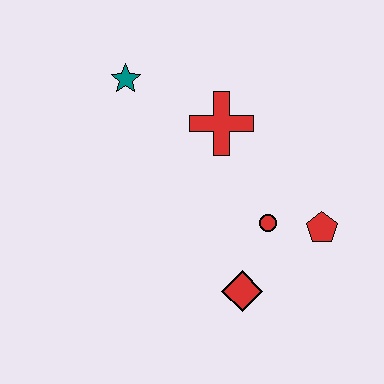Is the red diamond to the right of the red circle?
No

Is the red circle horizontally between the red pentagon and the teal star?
Yes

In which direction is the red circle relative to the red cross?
The red circle is below the red cross.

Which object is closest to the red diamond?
The red circle is closest to the red diamond.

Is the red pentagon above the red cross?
No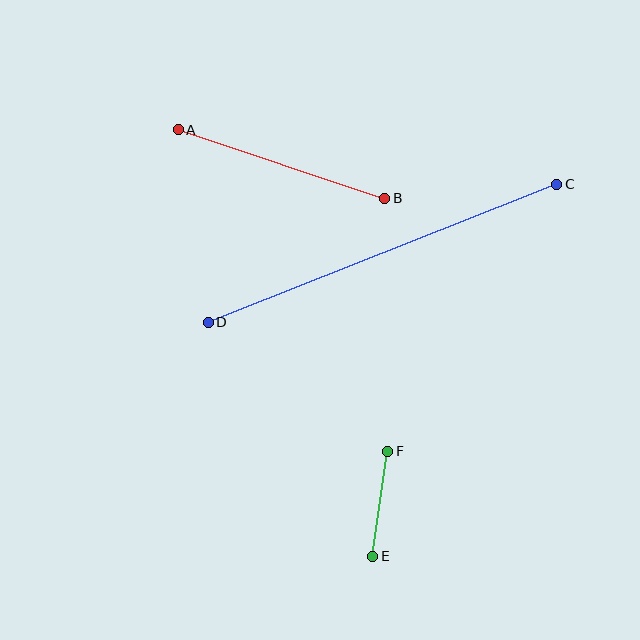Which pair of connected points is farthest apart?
Points C and D are farthest apart.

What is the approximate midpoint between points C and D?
The midpoint is at approximately (383, 253) pixels.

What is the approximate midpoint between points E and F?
The midpoint is at approximately (380, 504) pixels.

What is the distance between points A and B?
The distance is approximately 218 pixels.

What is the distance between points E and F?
The distance is approximately 106 pixels.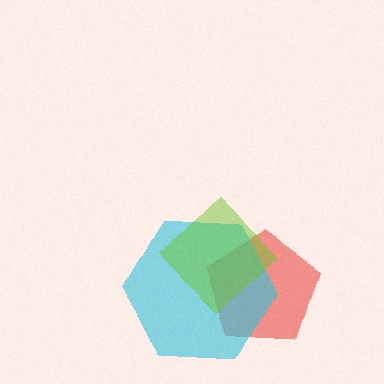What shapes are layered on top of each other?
The layered shapes are: a red pentagon, a cyan hexagon, a lime diamond.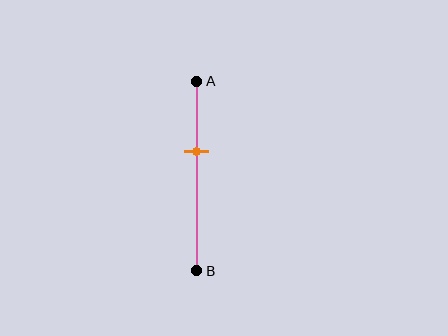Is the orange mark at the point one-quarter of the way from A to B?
No, the mark is at about 35% from A, not at the 25% one-quarter point.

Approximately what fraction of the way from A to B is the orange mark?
The orange mark is approximately 35% of the way from A to B.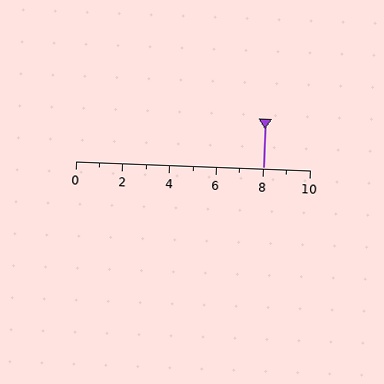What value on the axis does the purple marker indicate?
The marker indicates approximately 8.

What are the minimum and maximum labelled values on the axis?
The axis runs from 0 to 10.